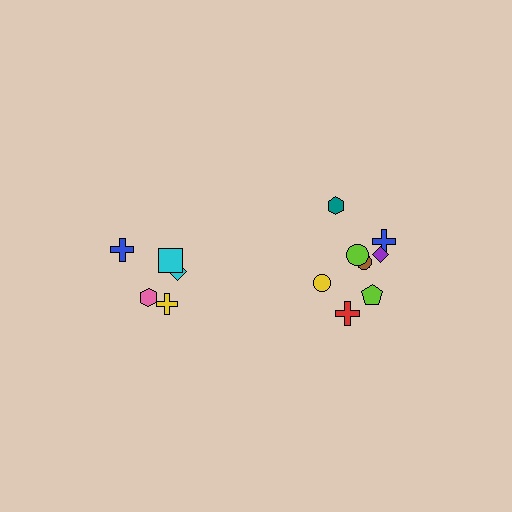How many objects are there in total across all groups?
There are 13 objects.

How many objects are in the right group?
There are 8 objects.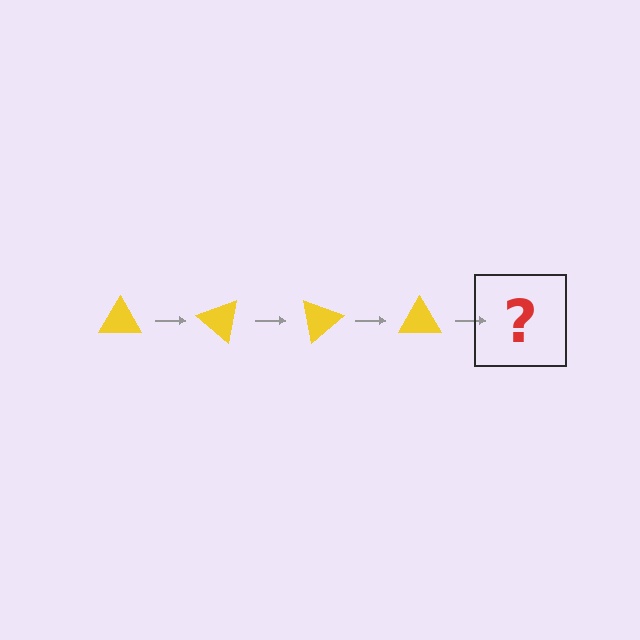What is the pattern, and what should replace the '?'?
The pattern is that the triangle rotates 40 degrees each step. The '?' should be a yellow triangle rotated 160 degrees.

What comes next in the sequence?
The next element should be a yellow triangle rotated 160 degrees.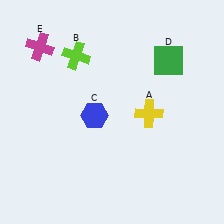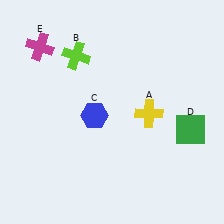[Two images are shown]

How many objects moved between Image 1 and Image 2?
1 object moved between the two images.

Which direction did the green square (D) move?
The green square (D) moved down.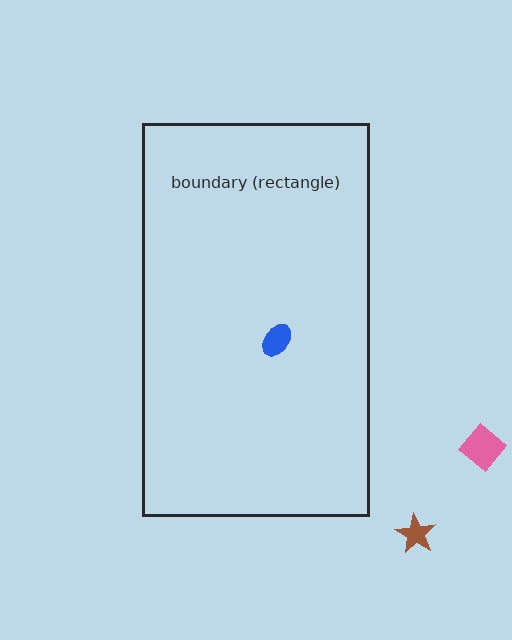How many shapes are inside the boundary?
1 inside, 2 outside.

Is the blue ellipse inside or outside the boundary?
Inside.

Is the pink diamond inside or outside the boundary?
Outside.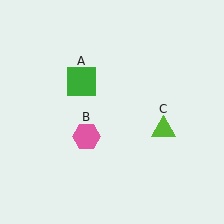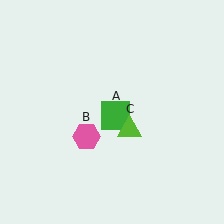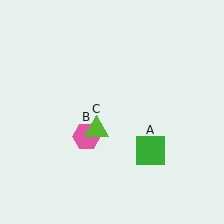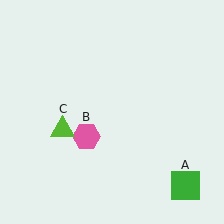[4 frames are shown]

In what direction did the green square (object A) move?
The green square (object A) moved down and to the right.